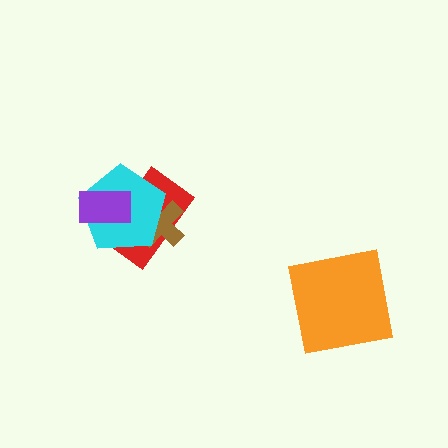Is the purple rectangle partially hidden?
No, no other shape covers it.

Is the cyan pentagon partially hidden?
Yes, it is partially covered by another shape.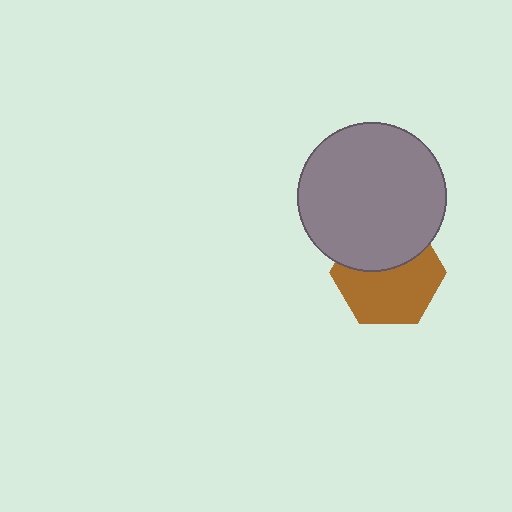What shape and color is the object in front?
The object in front is a gray circle.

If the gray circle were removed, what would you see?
You would see the complete brown hexagon.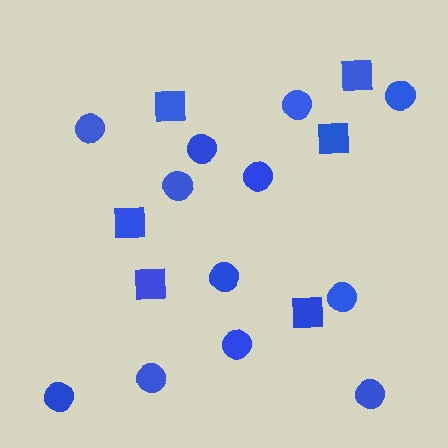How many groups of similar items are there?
There are 2 groups: one group of circles (12) and one group of squares (6).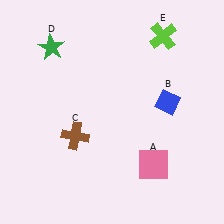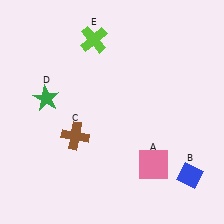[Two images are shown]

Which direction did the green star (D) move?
The green star (D) moved down.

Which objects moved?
The objects that moved are: the blue diamond (B), the green star (D), the lime cross (E).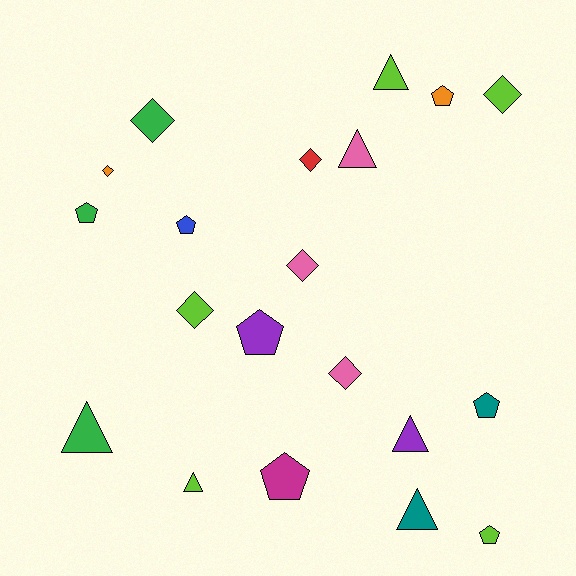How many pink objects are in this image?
There are 3 pink objects.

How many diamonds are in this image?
There are 7 diamonds.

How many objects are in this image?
There are 20 objects.